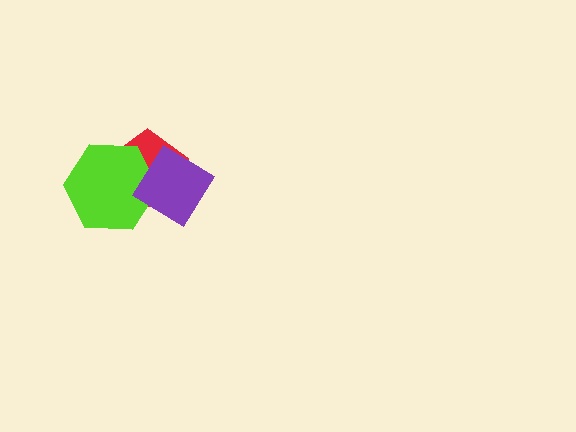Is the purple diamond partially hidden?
No, no other shape covers it.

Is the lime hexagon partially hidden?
Yes, it is partially covered by another shape.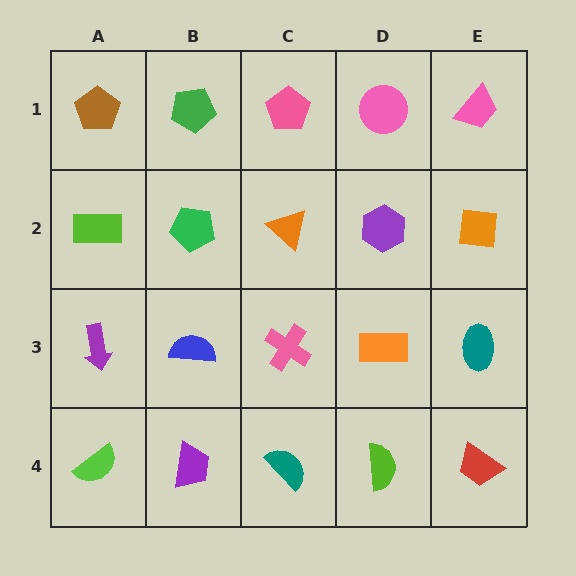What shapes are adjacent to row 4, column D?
An orange rectangle (row 3, column D), a teal semicircle (row 4, column C), a red trapezoid (row 4, column E).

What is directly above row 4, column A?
A purple arrow.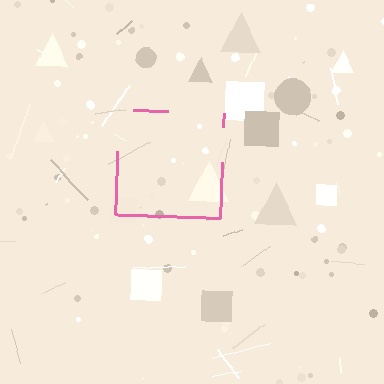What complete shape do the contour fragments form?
The contour fragments form a square.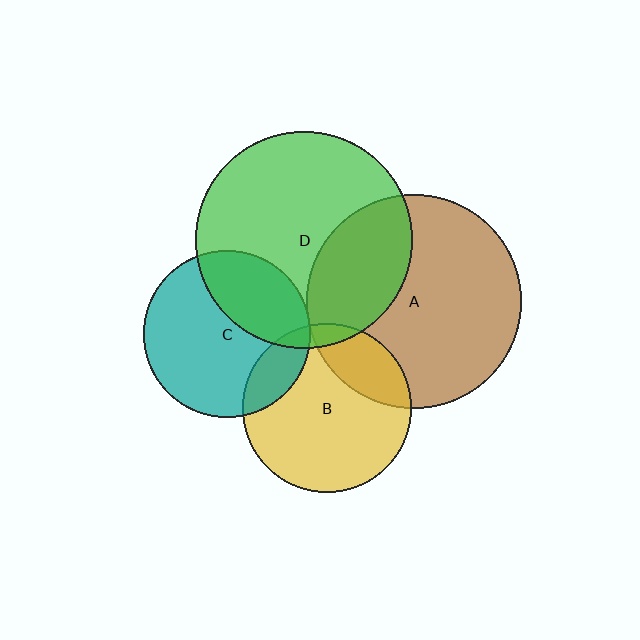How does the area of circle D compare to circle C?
Approximately 1.7 times.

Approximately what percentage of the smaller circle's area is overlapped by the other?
Approximately 15%.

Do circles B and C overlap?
Yes.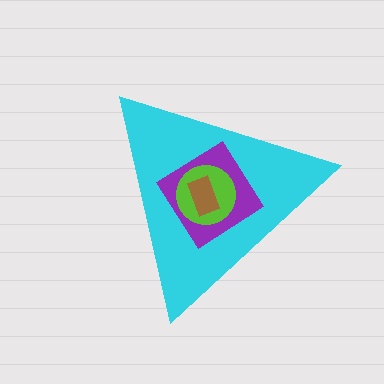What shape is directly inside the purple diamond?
The lime circle.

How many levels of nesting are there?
4.